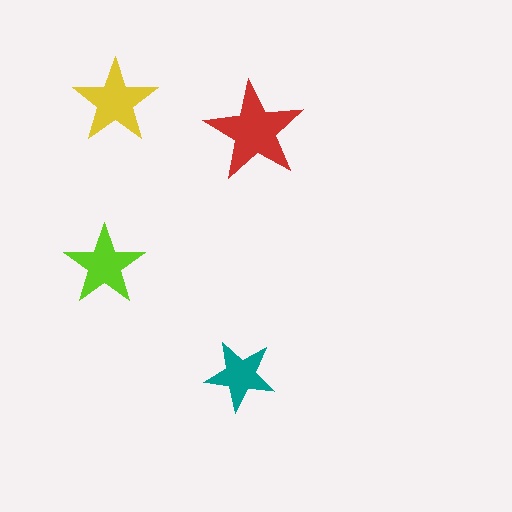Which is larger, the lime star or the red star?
The red one.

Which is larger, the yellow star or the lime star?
The yellow one.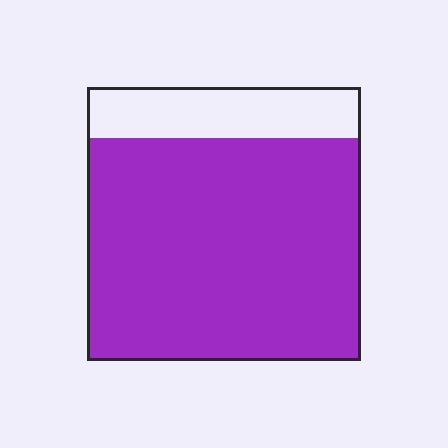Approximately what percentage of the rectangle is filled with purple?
Approximately 80%.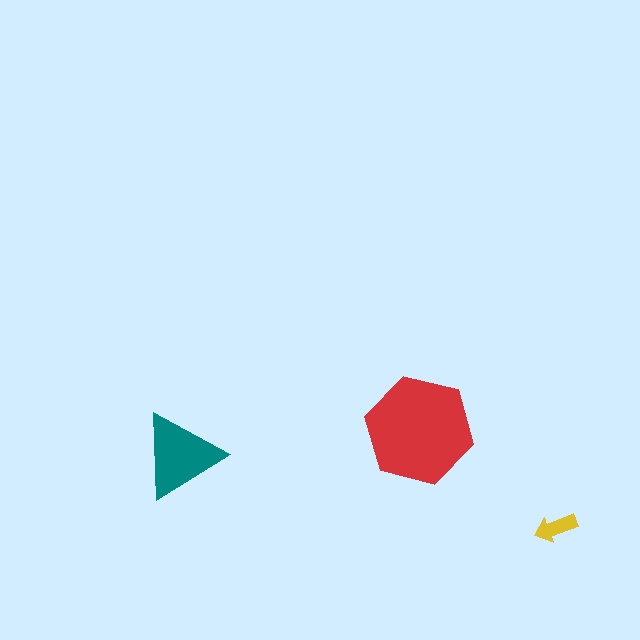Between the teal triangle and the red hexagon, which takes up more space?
The red hexagon.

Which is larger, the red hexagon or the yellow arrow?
The red hexagon.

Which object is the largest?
The red hexagon.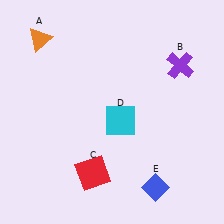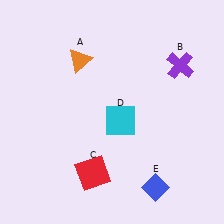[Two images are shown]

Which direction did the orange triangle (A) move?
The orange triangle (A) moved right.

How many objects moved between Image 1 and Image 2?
1 object moved between the two images.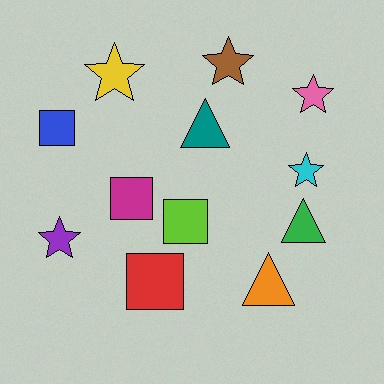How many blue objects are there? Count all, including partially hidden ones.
There is 1 blue object.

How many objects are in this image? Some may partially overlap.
There are 12 objects.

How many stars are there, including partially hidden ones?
There are 5 stars.